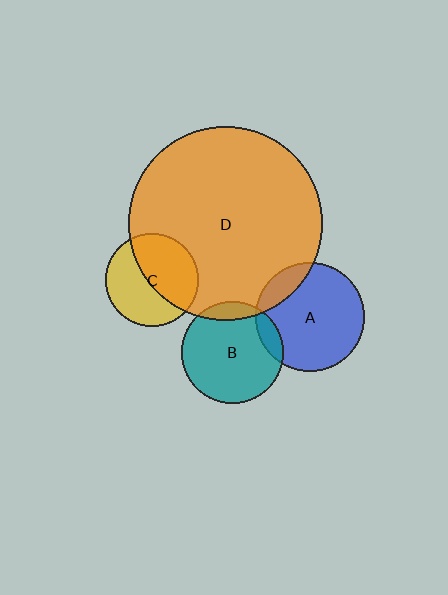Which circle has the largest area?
Circle D (orange).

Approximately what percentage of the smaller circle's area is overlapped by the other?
Approximately 10%.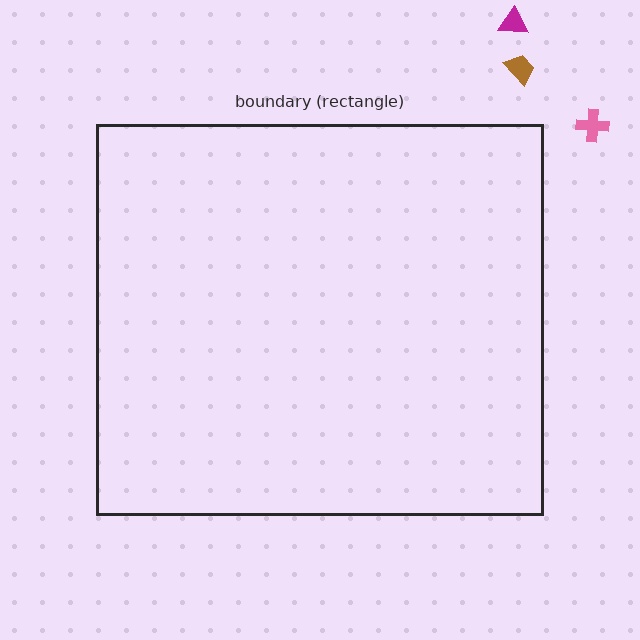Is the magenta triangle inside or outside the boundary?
Outside.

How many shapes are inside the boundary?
0 inside, 3 outside.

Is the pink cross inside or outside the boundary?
Outside.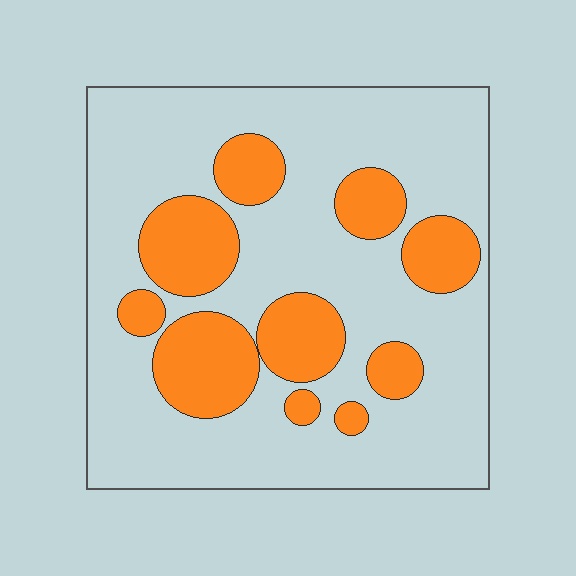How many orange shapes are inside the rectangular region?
10.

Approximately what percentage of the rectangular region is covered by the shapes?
Approximately 25%.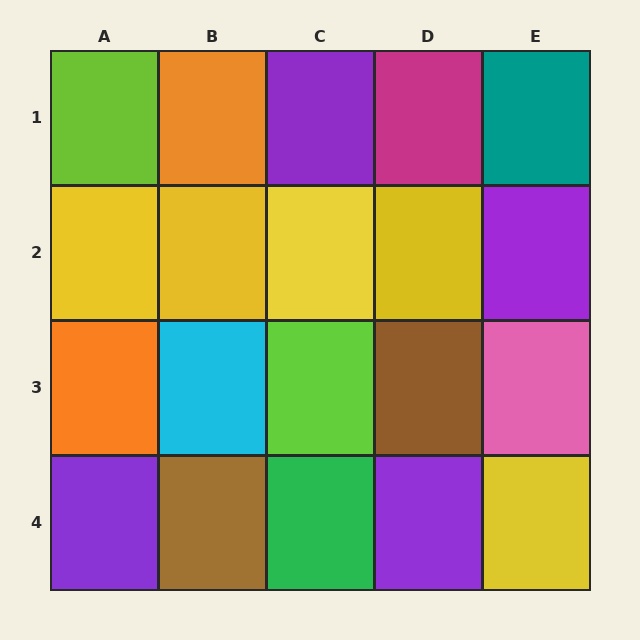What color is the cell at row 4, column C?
Green.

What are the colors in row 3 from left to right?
Orange, cyan, lime, brown, pink.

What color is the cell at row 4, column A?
Purple.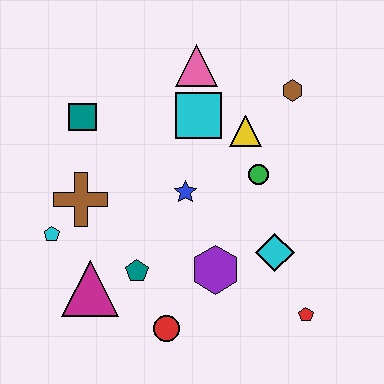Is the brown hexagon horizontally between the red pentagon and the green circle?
Yes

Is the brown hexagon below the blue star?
No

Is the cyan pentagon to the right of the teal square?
No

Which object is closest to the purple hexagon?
The cyan diamond is closest to the purple hexagon.